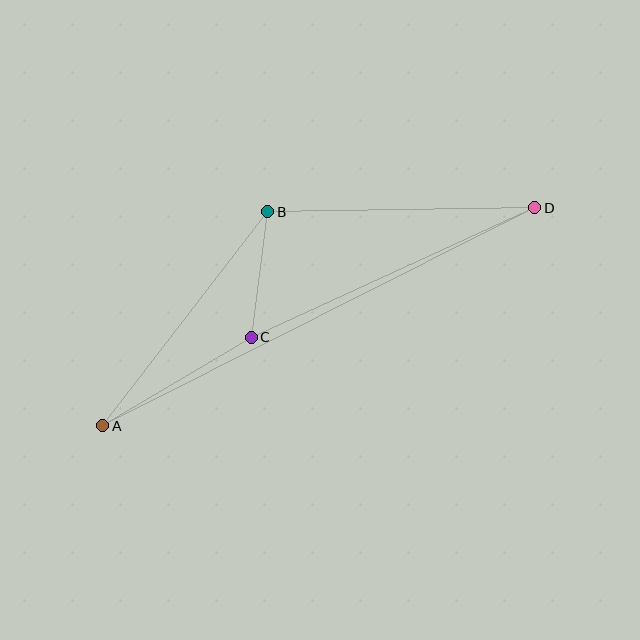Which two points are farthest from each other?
Points A and D are farthest from each other.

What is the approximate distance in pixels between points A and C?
The distance between A and C is approximately 173 pixels.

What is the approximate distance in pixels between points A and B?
The distance between A and B is approximately 270 pixels.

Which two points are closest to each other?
Points B and C are closest to each other.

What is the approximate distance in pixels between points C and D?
The distance between C and D is approximately 312 pixels.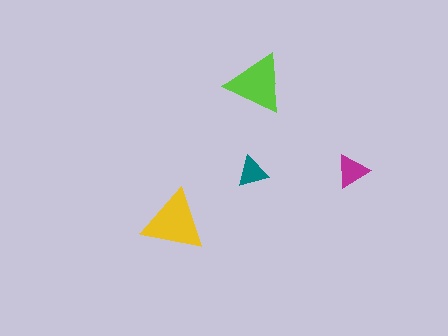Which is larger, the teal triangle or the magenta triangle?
The magenta one.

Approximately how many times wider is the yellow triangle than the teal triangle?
About 2 times wider.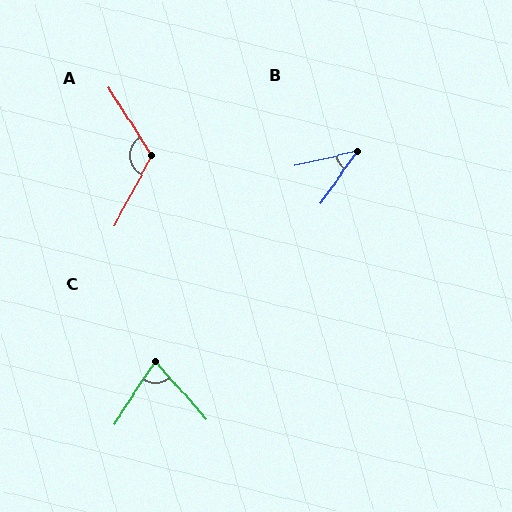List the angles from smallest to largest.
B (41°), C (75°), A (120°).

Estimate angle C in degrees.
Approximately 75 degrees.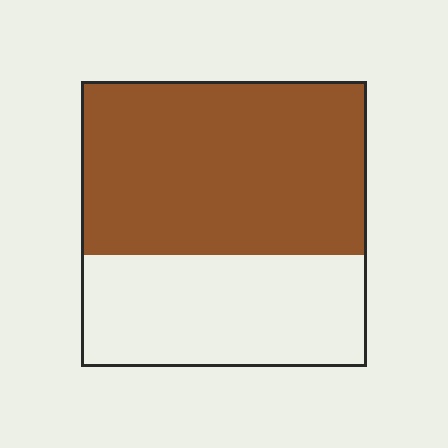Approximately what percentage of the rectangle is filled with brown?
Approximately 60%.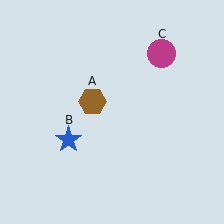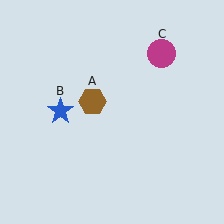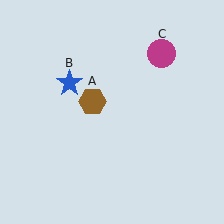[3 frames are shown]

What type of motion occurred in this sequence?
The blue star (object B) rotated clockwise around the center of the scene.